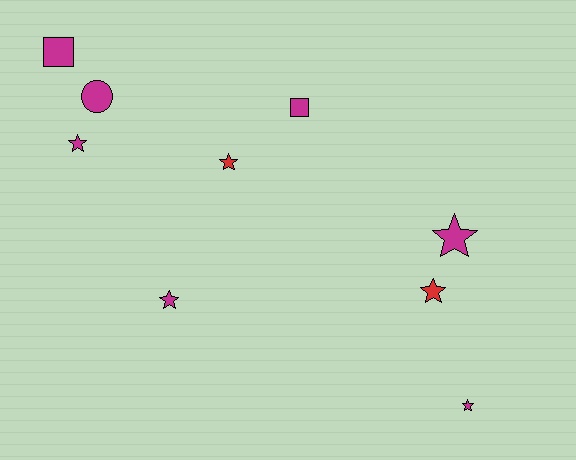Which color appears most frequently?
Magenta, with 7 objects.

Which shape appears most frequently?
Star, with 6 objects.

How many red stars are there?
There are 2 red stars.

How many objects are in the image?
There are 9 objects.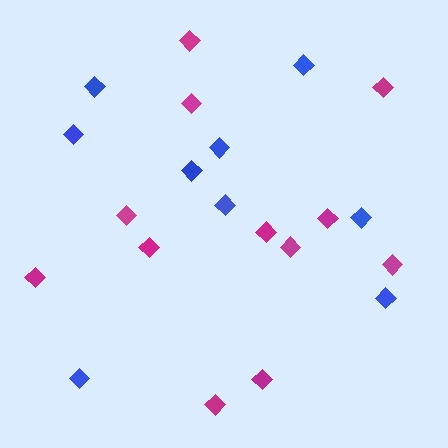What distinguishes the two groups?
There are 2 groups: one group of blue diamonds (9) and one group of magenta diamonds (12).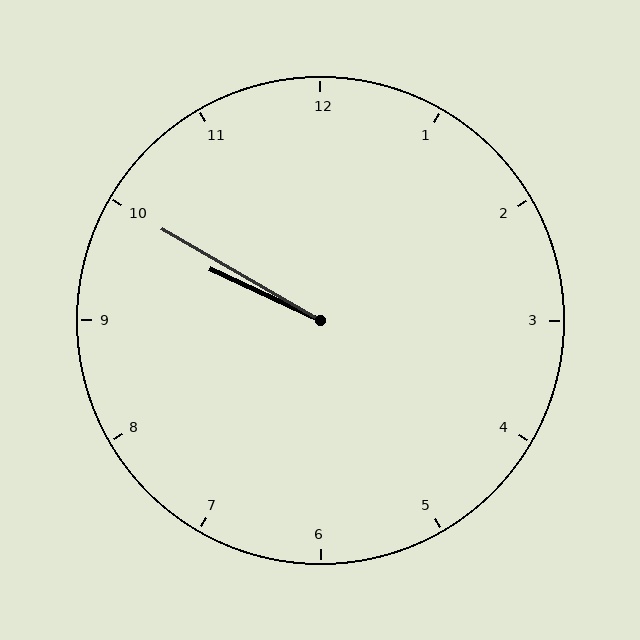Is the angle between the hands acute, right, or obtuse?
It is acute.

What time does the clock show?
9:50.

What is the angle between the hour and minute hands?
Approximately 5 degrees.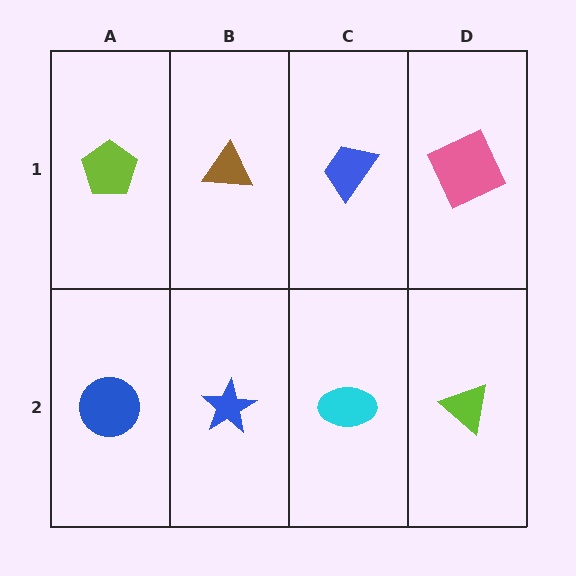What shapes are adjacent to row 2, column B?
A brown triangle (row 1, column B), a blue circle (row 2, column A), a cyan ellipse (row 2, column C).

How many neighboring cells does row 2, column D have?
2.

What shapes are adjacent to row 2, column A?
A lime pentagon (row 1, column A), a blue star (row 2, column B).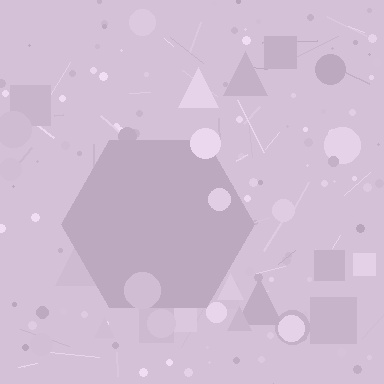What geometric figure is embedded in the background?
A hexagon is embedded in the background.